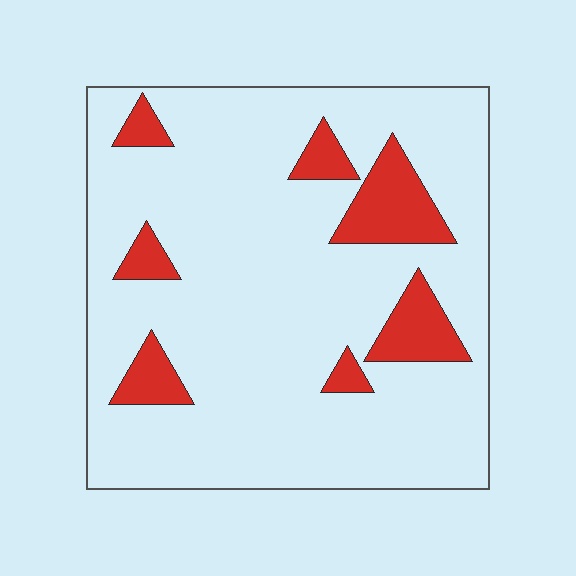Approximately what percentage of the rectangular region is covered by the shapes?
Approximately 15%.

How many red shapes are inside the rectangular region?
7.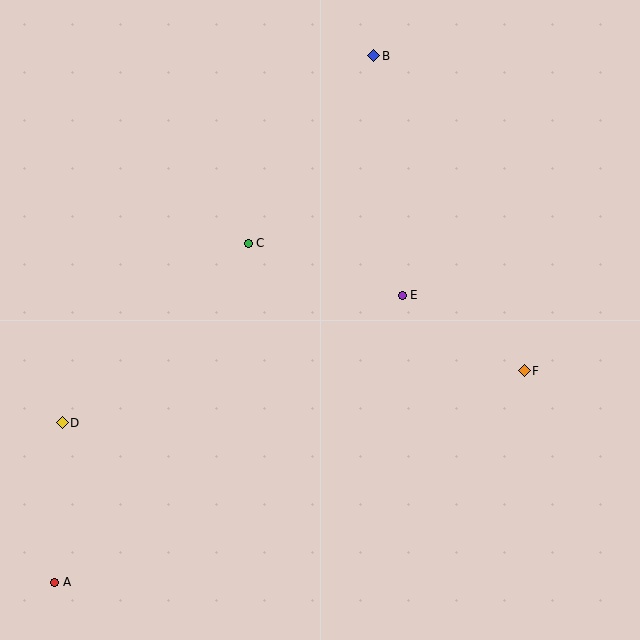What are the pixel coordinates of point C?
Point C is at (248, 243).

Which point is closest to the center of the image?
Point E at (402, 295) is closest to the center.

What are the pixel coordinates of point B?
Point B is at (374, 56).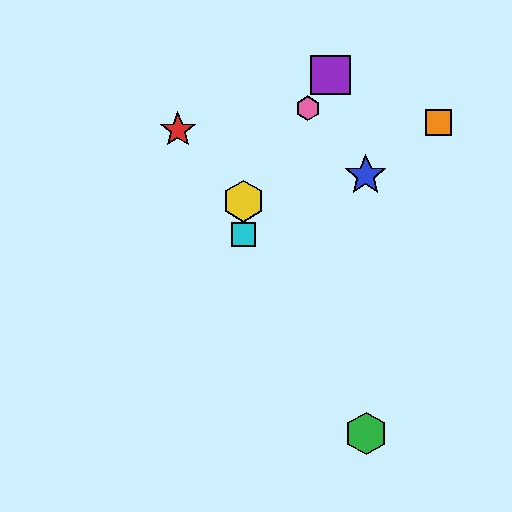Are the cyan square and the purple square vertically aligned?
No, the cyan square is at x≈244 and the purple square is at x≈330.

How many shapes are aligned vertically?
2 shapes (the yellow hexagon, the cyan square) are aligned vertically.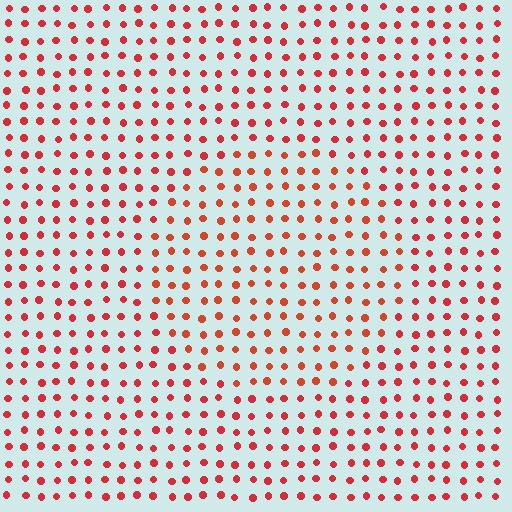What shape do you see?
I see a circle.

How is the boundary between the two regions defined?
The boundary is defined purely by a slight shift in hue (about 15 degrees). Spacing, size, and orientation are identical on both sides.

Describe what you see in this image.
The image is filled with small red elements in a uniform arrangement. A circle-shaped region is visible where the elements are tinted to a slightly different hue, forming a subtle color boundary.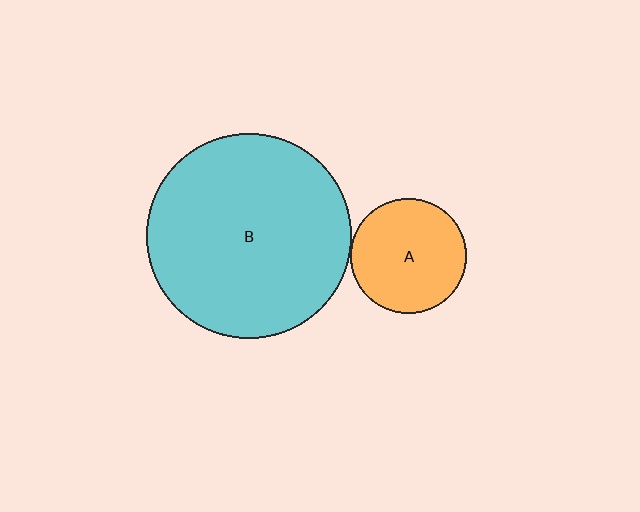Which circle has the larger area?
Circle B (cyan).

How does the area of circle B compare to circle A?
Approximately 3.1 times.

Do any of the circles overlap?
No, none of the circles overlap.